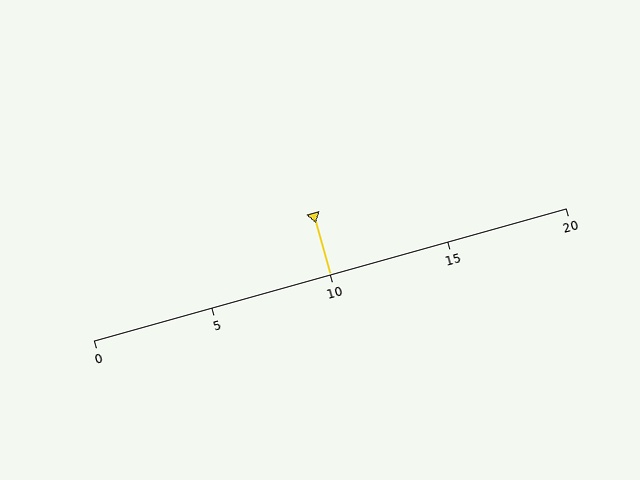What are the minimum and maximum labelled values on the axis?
The axis runs from 0 to 20.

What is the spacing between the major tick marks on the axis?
The major ticks are spaced 5 apart.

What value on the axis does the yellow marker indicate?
The marker indicates approximately 10.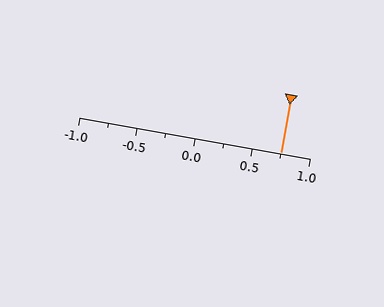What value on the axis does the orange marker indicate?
The marker indicates approximately 0.75.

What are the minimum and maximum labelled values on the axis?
The axis runs from -1.0 to 1.0.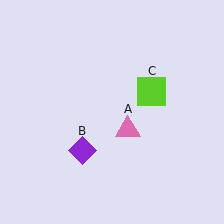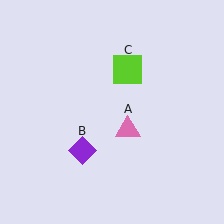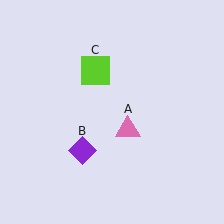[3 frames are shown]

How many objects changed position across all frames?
1 object changed position: lime square (object C).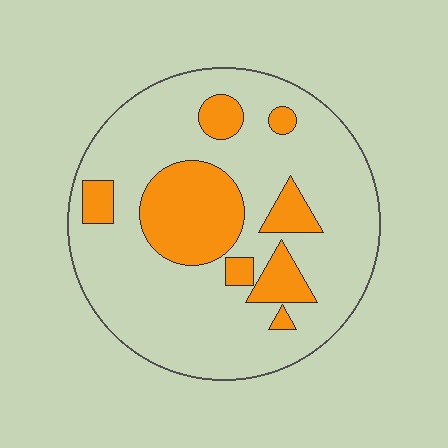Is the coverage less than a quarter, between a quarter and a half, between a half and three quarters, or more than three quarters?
Less than a quarter.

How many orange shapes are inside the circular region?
8.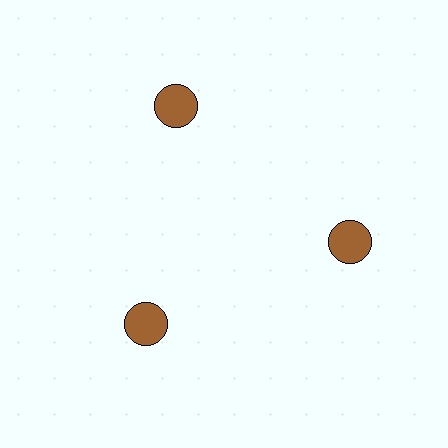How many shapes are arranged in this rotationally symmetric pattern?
There are 3 shapes, arranged in 3 groups of 1.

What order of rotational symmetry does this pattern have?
This pattern has 3-fold rotational symmetry.